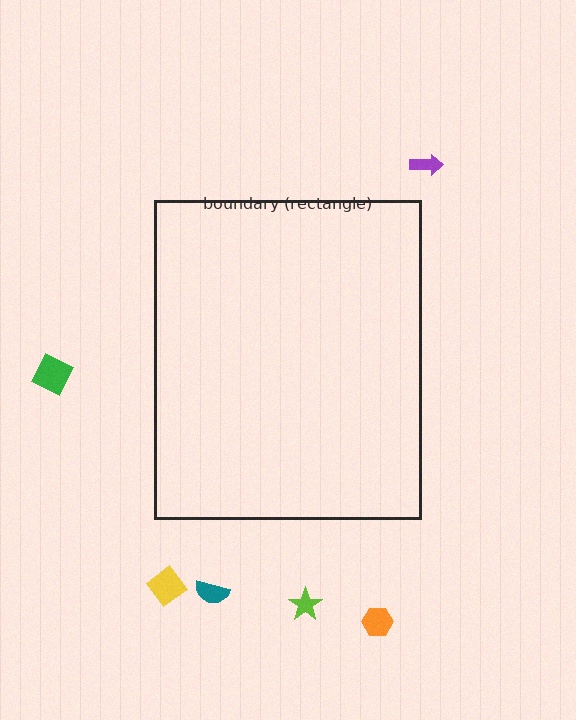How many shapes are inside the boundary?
0 inside, 6 outside.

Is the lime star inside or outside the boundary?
Outside.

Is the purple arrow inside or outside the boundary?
Outside.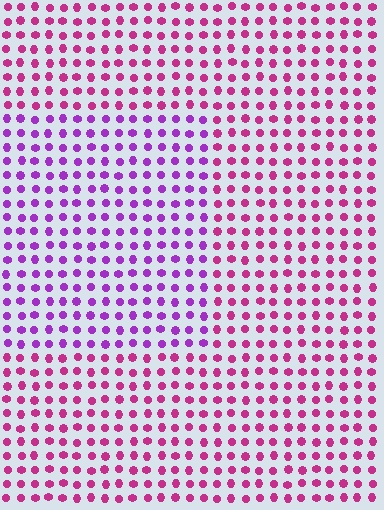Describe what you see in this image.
The image is filled with small magenta elements in a uniform arrangement. A rectangle-shaped region is visible where the elements are tinted to a slightly different hue, forming a subtle color boundary.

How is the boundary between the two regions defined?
The boundary is defined purely by a slight shift in hue (about 36 degrees). Spacing, size, and orientation are identical on both sides.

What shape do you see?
I see a rectangle.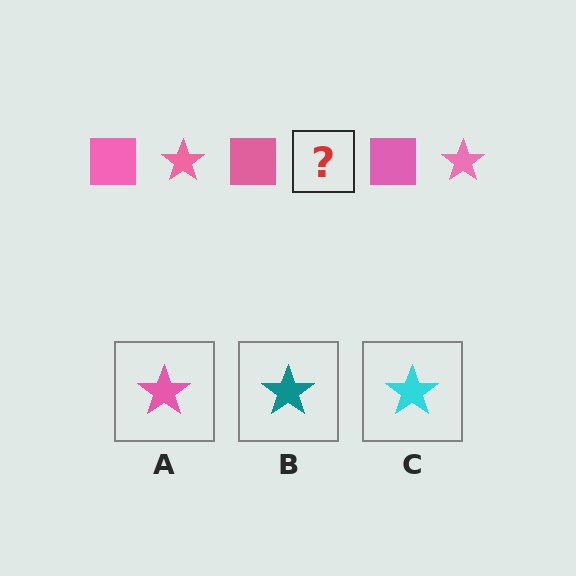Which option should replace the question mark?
Option A.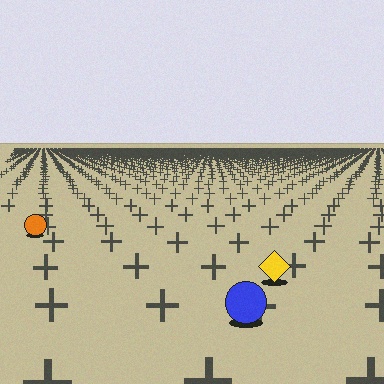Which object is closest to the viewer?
The blue circle is closest. The texture marks near it are larger and more spread out.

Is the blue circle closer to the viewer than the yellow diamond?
Yes. The blue circle is closer — you can tell from the texture gradient: the ground texture is coarser near it.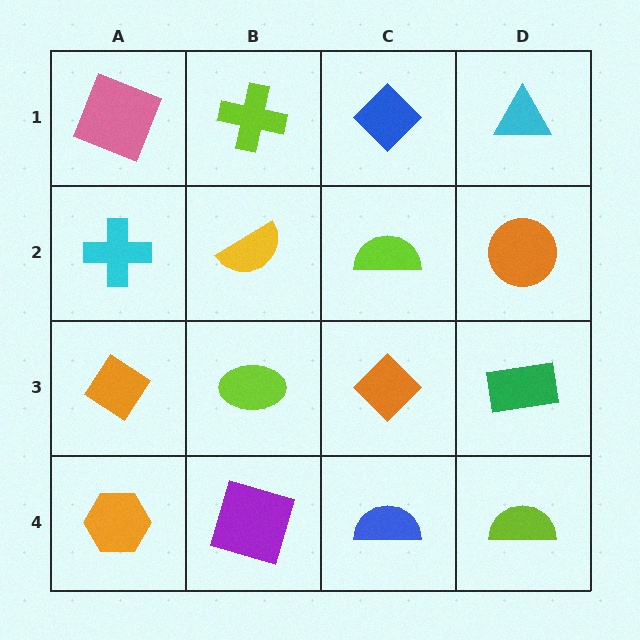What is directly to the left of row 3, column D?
An orange diamond.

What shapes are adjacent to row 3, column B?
A yellow semicircle (row 2, column B), a purple square (row 4, column B), an orange diamond (row 3, column A), an orange diamond (row 3, column C).